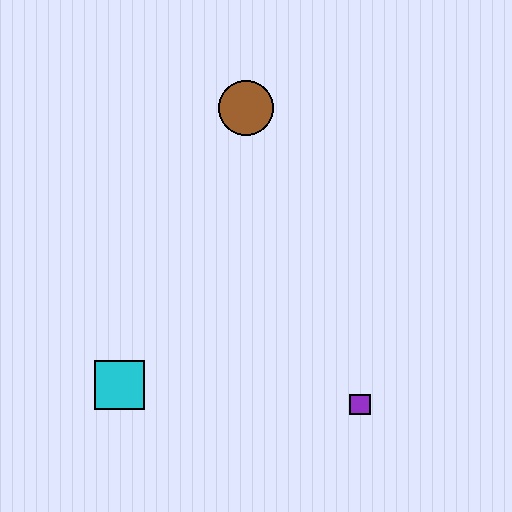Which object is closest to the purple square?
The cyan square is closest to the purple square.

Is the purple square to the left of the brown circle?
No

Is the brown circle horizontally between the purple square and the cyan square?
Yes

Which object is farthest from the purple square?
The brown circle is farthest from the purple square.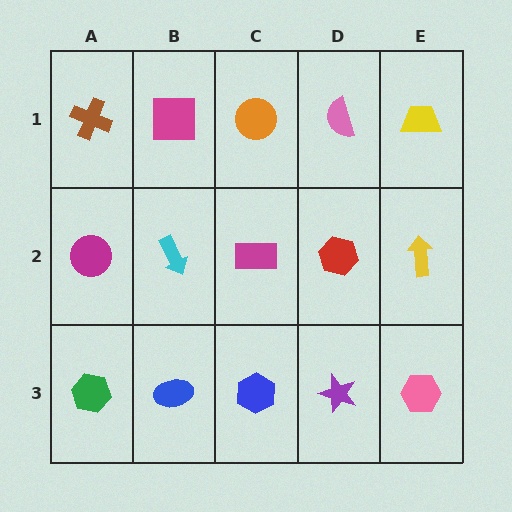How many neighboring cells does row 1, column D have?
3.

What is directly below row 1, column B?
A cyan arrow.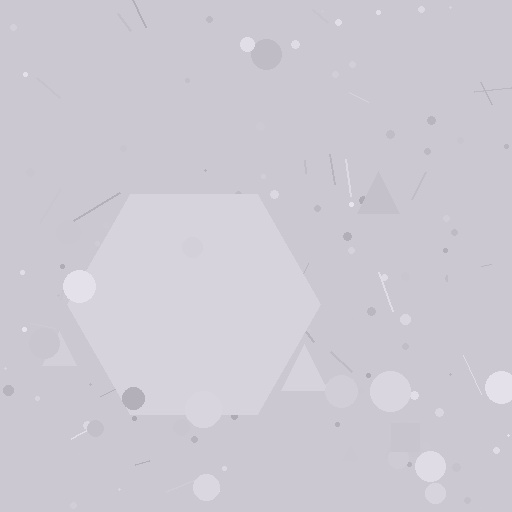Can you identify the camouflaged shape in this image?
The camouflaged shape is a hexagon.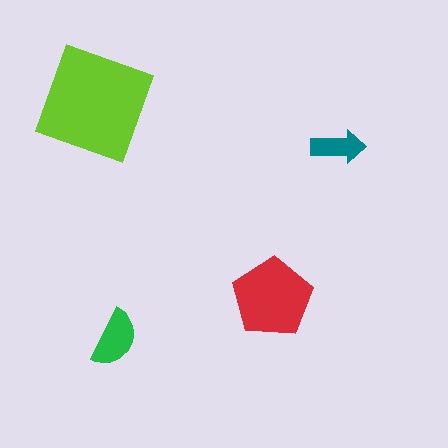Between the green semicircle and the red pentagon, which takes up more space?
The red pentagon.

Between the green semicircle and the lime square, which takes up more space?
The lime square.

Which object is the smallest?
The teal arrow.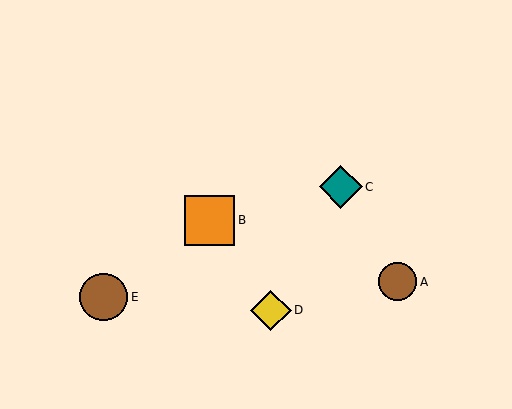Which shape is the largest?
The orange square (labeled B) is the largest.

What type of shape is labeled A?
Shape A is a brown circle.